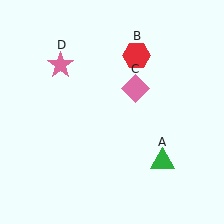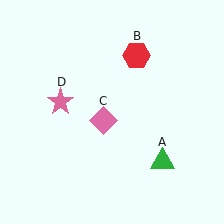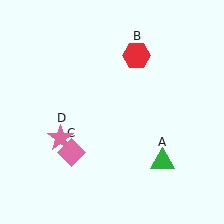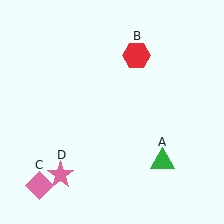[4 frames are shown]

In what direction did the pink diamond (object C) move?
The pink diamond (object C) moved down and to the left.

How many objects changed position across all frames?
2 objects changed position: pink diamond (object C), pink star (object D).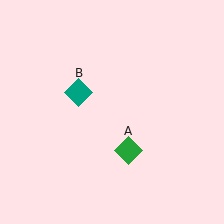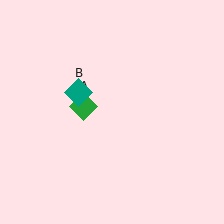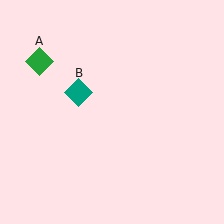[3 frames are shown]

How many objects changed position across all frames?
1 object changed position: green diamond (object A).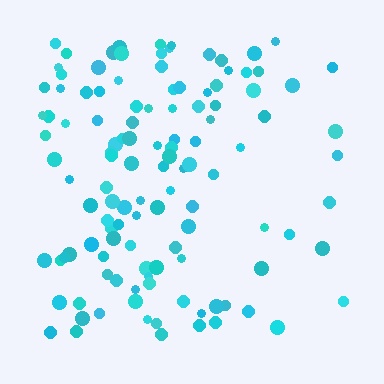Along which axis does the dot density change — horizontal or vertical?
Horizontal.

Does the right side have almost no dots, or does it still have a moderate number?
Still a moderate number, just noticeably fewer than the left.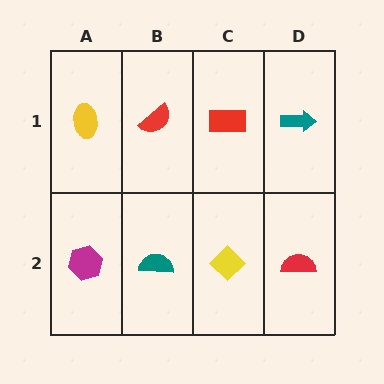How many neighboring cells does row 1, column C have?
3.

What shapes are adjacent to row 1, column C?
A yellow diamond (row 2, column C), a red semicircle (row 1, column B), a teal arrow (row 1, column D).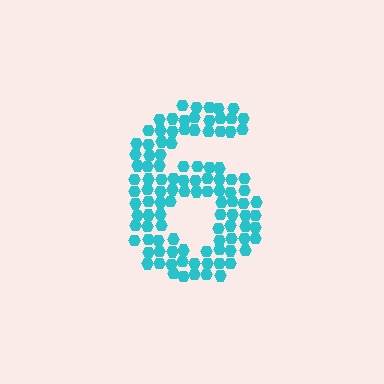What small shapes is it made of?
It is made of small hexagons.